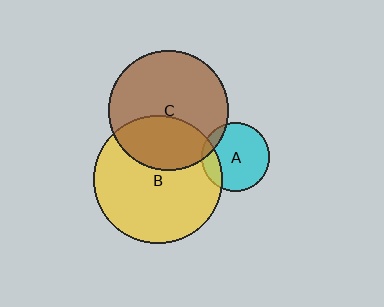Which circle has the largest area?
Circle B (yellow).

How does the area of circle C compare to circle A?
Approximately 3.1 times.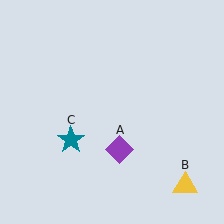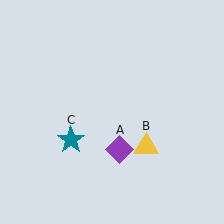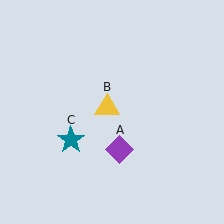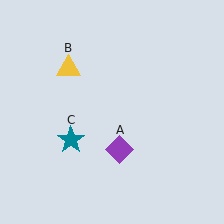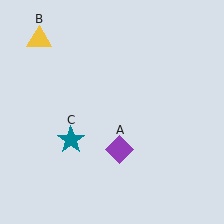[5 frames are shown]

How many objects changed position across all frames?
1 object changed position: yellow triangle (object B).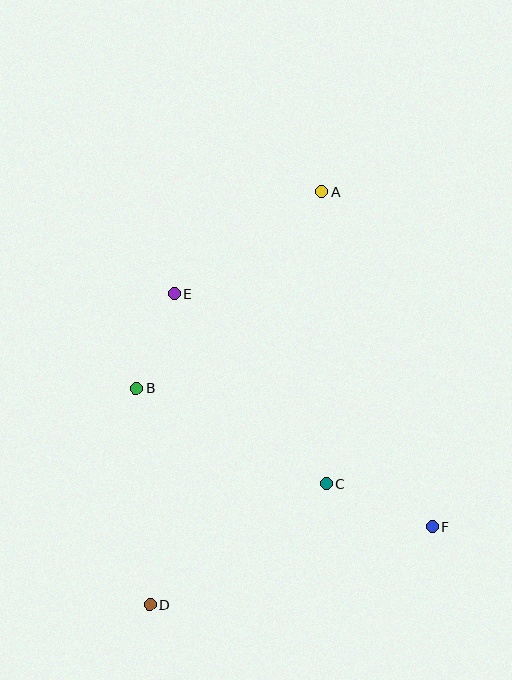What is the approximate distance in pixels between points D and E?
The distance between D and E is approximately 312 pixels.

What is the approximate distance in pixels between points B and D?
The distance between B and D is approximately 217 pixels.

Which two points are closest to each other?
Points B and E are closest to each other.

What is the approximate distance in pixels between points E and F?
The distance between E and F is approximately 347 pixels.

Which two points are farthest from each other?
Points A and D are farthest from each other.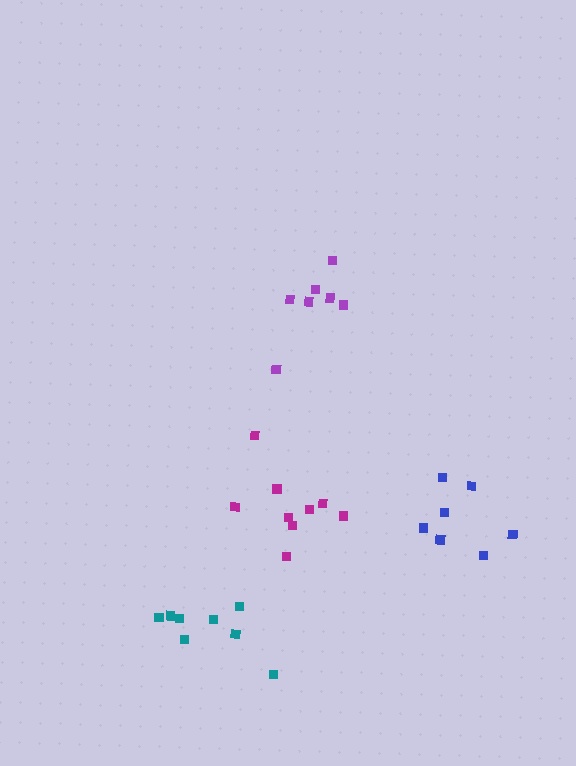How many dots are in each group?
Group 1: 7 dots, Group 2: 8 dots, Group 3: 7 dots, Group 4: 9 dots (31 total).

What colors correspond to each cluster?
The clusters are colored: purple, teal, blue, magenta.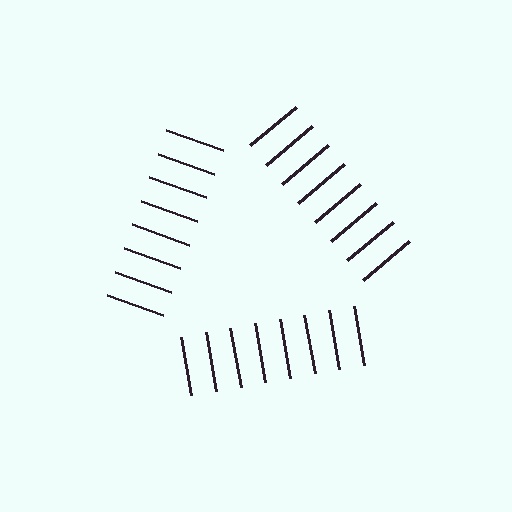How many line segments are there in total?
24 — 8 along each of the 3 edges.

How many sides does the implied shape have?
3 sides — the line-ends trace a triangle.